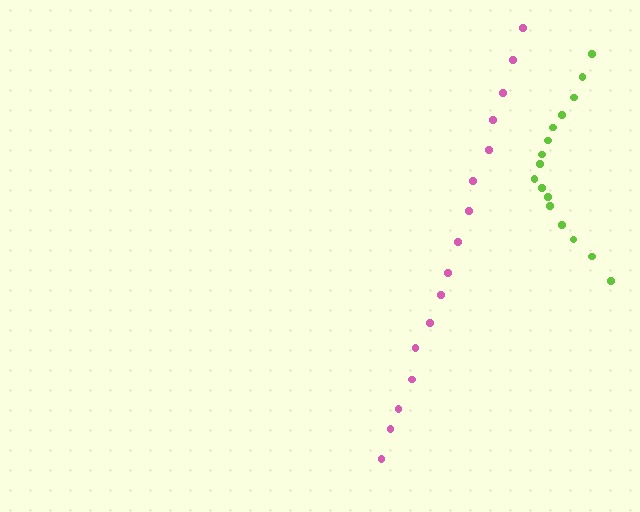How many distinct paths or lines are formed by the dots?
There are 2 distinct paths.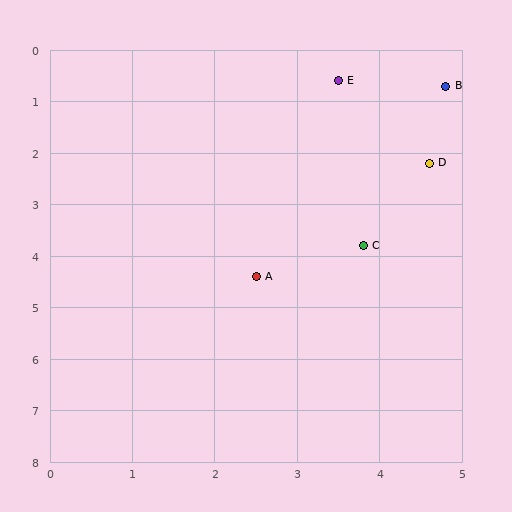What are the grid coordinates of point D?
Point D is at approximately (4.6, 2.2).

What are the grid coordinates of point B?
Point B is at approximately (4.8, 0.7).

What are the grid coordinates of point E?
Point E is at approximately (3.5, 0.6).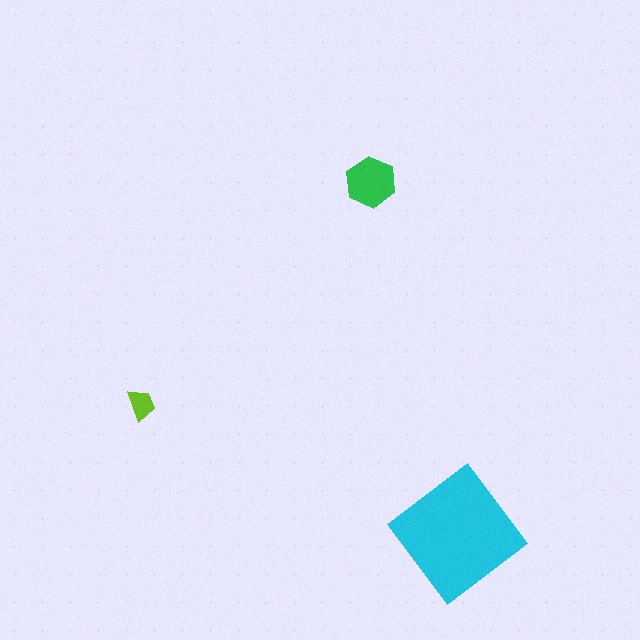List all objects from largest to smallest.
The cyan diamond, the green hexagon, the lime trapezoid.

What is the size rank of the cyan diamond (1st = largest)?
1st.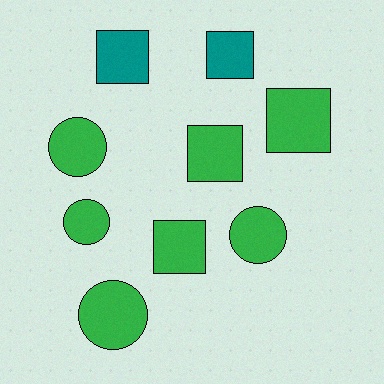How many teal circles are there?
There are no teal circles.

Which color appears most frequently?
Green, with 7 objects.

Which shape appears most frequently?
Square, with 5 objects.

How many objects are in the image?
There are 9 objects.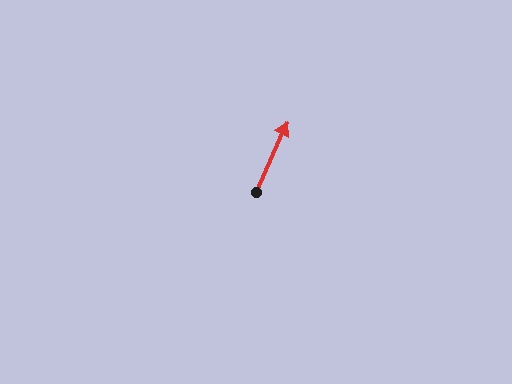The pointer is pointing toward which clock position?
Roughly 1 o'clock.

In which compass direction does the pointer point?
Northeast.